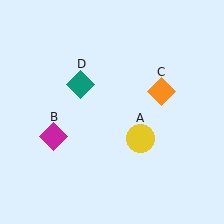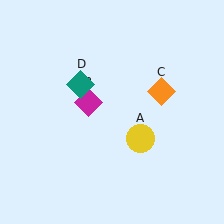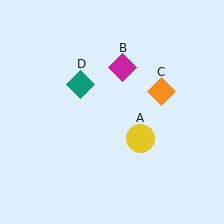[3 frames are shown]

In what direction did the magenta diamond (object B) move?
The magenta diamond (object B) moved up and to the right.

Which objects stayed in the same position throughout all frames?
Yellow circle (object A) and orange diamond (object C) and teal diamond (object D) remained stationary.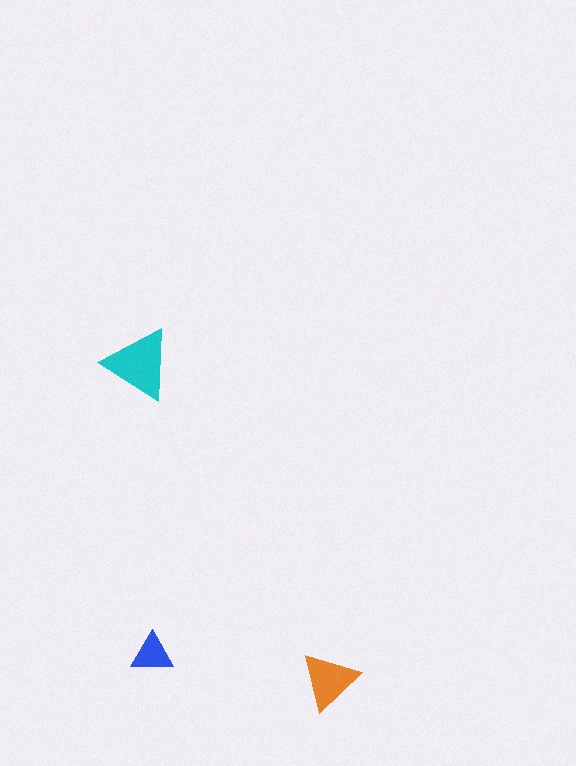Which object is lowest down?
The orange triangle is bottommost.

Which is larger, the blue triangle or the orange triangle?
The orange one.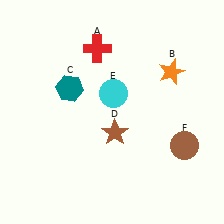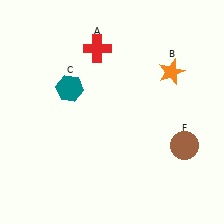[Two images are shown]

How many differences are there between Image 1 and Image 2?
There are 2 differences between the two images.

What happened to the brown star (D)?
The brown star (D) was removed in Image 2. It was in the bottom-right area of Image 1.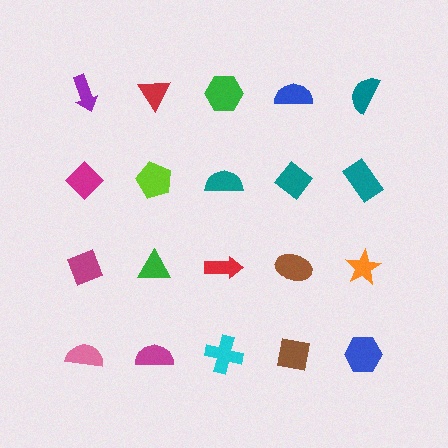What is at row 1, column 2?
A red triangle.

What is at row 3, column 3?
A red arrow.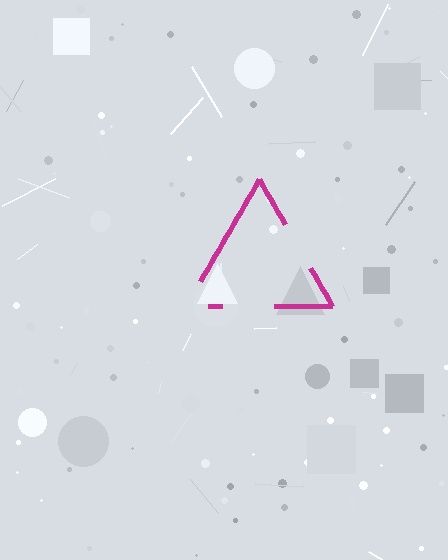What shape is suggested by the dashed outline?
The dashed outline suggests a triangle.